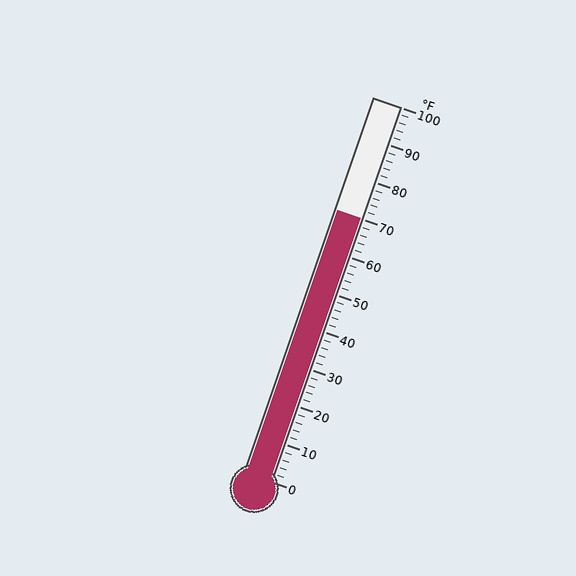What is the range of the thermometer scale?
The thermometer scale ranges from 0°F to 100°F.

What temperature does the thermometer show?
The thermometer shows approximately 70°F.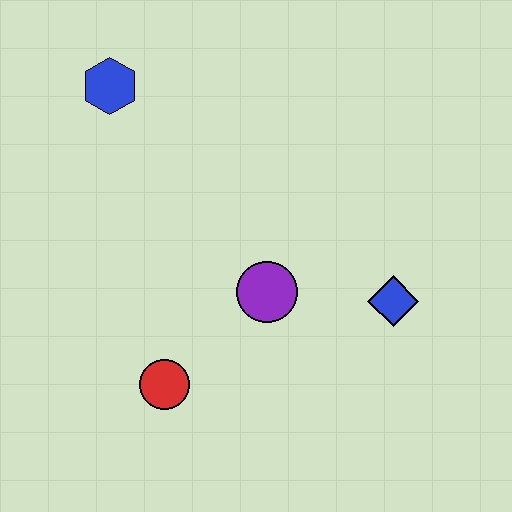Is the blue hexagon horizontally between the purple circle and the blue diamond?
No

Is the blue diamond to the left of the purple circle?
No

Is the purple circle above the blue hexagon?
No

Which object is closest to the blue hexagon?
The purple circle is closest to the blue hexagon.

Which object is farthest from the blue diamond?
The blue hexagon is farthest from the blue diamond.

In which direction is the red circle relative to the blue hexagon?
The red circle is below the blue hexagon.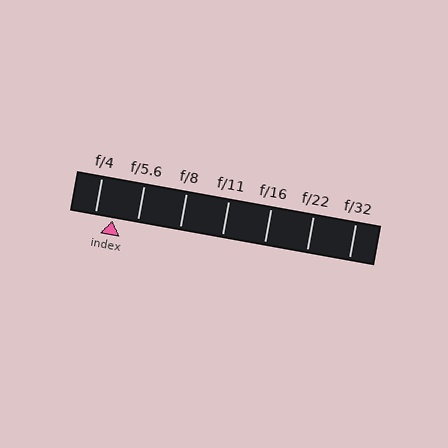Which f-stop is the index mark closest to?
The index mark is closest to f/4.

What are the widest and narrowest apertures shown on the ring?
The widest aperture shown is f/4 and the narrowest is f/32.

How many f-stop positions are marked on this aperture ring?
There are 7 f-stop positions marked.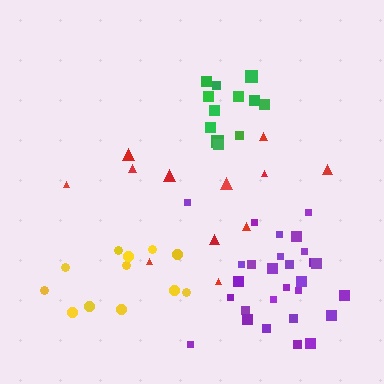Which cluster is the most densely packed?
Green.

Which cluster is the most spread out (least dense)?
Red.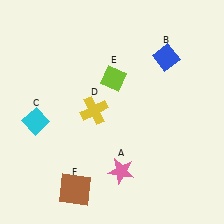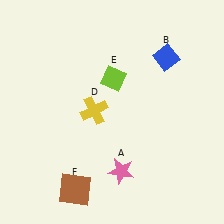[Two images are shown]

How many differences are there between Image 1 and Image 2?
There is 1 difference between the two images.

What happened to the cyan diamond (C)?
The cyan diamond (C) was removed in Image 2. It was in the bottom-left area of Image 1.